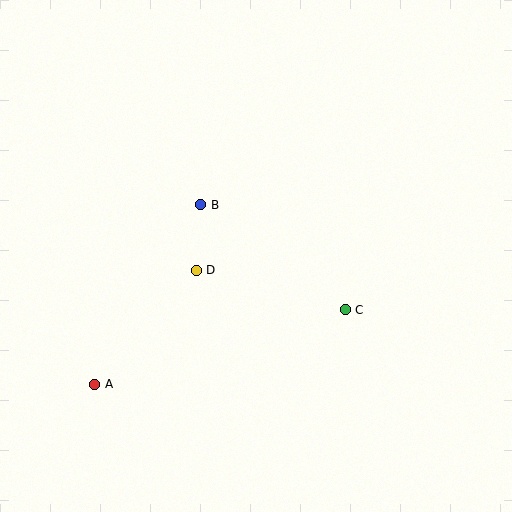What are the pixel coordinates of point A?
Point A is at (95, 384).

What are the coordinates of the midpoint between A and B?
The midpoint between A and B is at (148, 294).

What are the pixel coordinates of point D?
Point D is at (196, 270).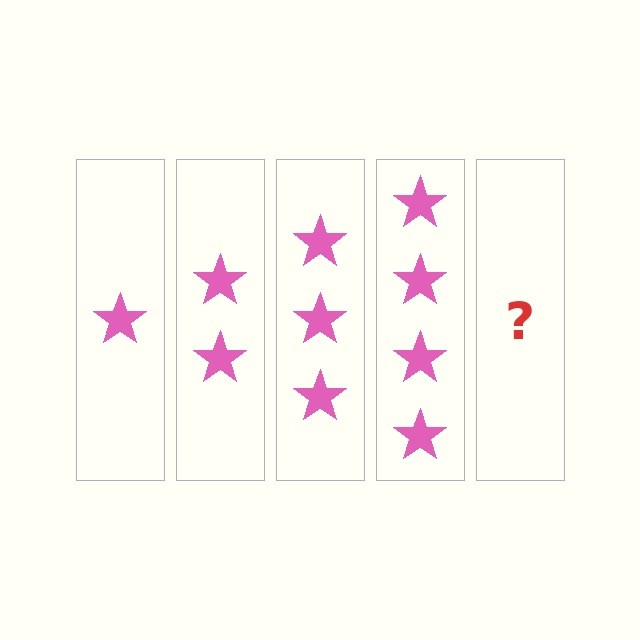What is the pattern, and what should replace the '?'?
The pattern is that each step adds one more star. The '?' should be 5 stars.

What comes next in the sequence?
The next element should be 5 stars.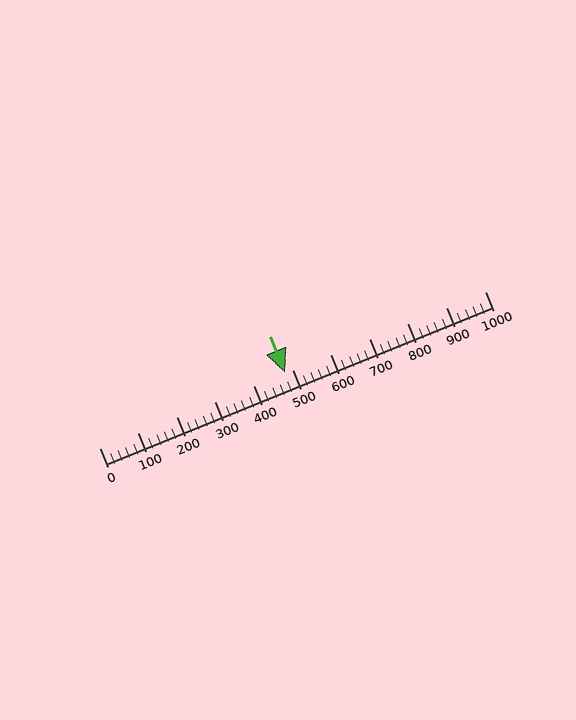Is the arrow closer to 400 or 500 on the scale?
The arrow is closer to 500.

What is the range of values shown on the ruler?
The ruler shows values from 0 to 1000.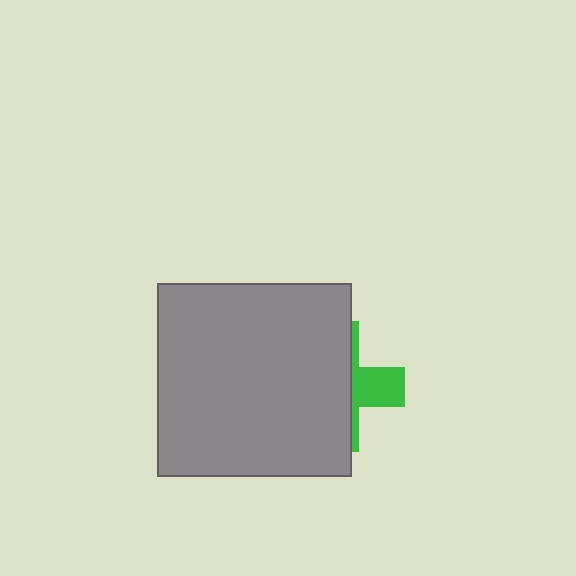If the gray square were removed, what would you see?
You would see the complete green cross.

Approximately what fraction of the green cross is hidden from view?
Roughly 68% of the green cross is hidden behind the gray square.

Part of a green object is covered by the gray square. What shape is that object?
It is a cross.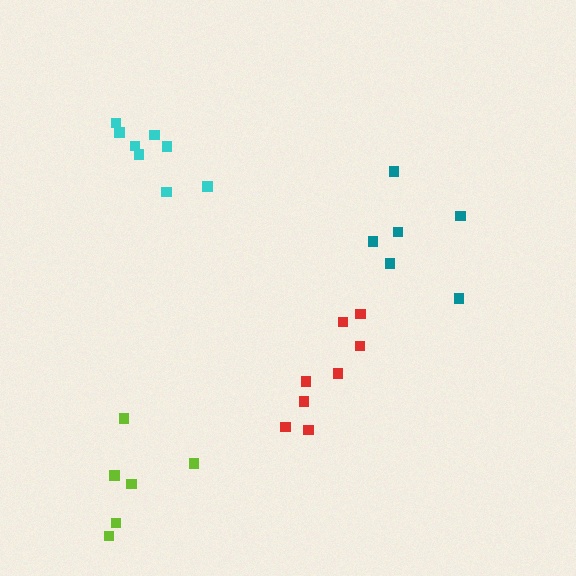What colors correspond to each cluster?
The clusters are colored: red, cyan, lime, teal.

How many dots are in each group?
Group 1: 8 dots, Group 2: 8 dots, Group 3: 6 dots, Group 4: 6 dots (28 total).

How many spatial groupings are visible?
There are 4 spatial groupings.